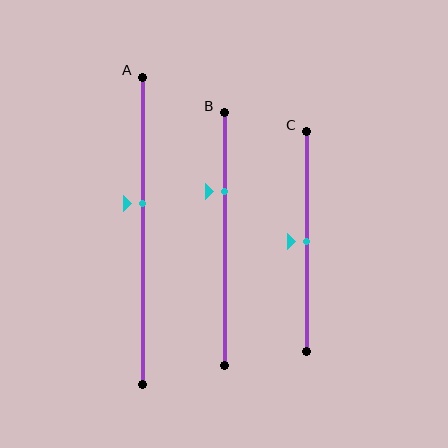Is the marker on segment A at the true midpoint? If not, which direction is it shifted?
No, the marker on segment A is shifted upward by about 9% of the segment length.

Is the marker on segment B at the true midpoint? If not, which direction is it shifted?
No, the marker on segment B is shifted upward by about 19% of the segment length.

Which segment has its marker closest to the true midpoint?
Segment C has its marker closest to the true midpoint.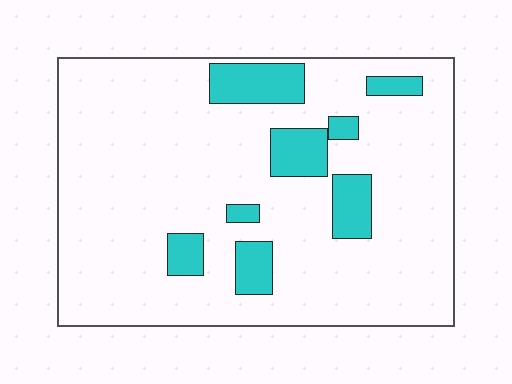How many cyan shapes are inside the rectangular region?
8.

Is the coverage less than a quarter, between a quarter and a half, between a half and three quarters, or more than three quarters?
Less than a quarter.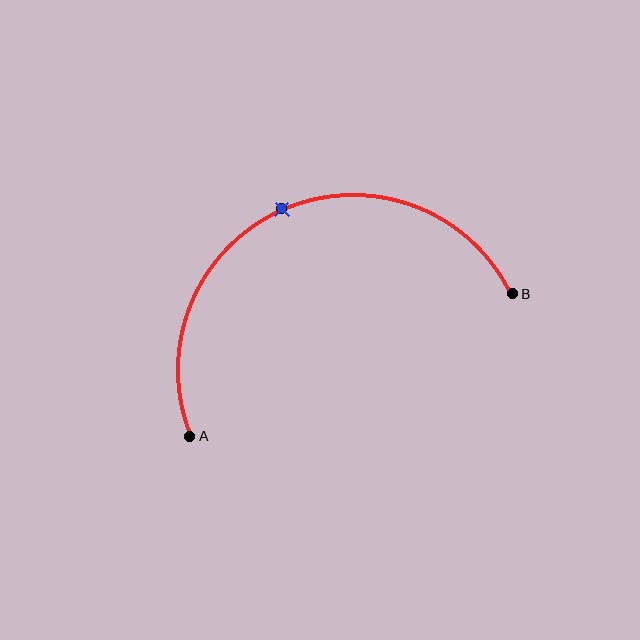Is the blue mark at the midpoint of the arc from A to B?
Yes. The blue mark lies on the arc at equal arc-length from both A and B — it is the arc midpoint.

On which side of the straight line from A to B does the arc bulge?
The arc bulges above the straight line connecting A and B.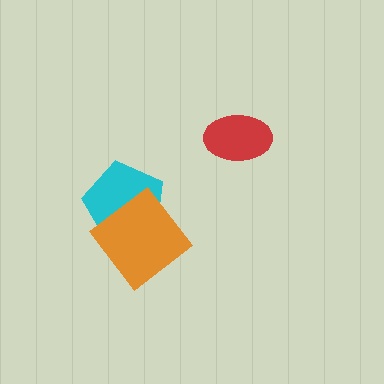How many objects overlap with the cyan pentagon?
1 object overlaps with the cyan pentagon.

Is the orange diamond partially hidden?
No, no other shape covers it.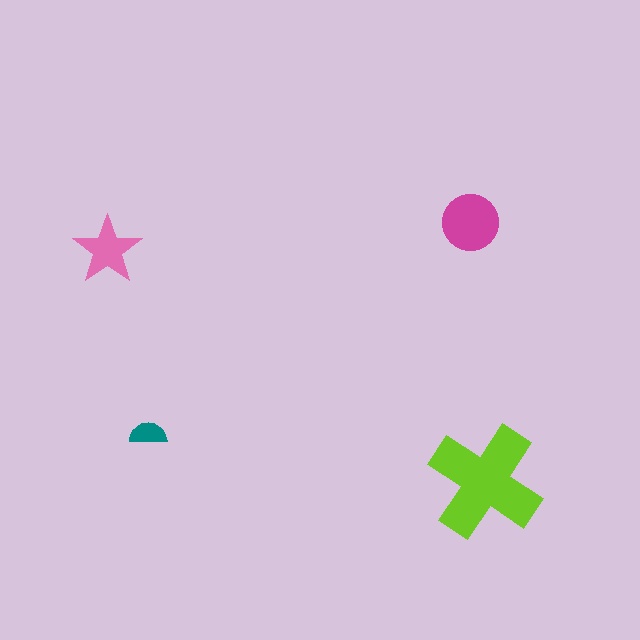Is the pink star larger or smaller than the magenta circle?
Smaller.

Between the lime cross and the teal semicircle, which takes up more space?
The lime cross.